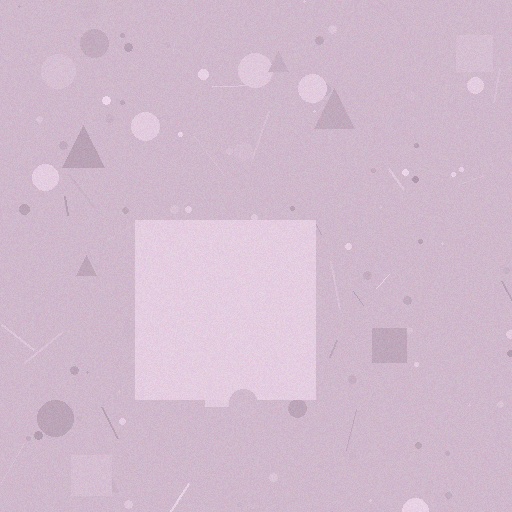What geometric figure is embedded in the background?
A square is embedded in the background.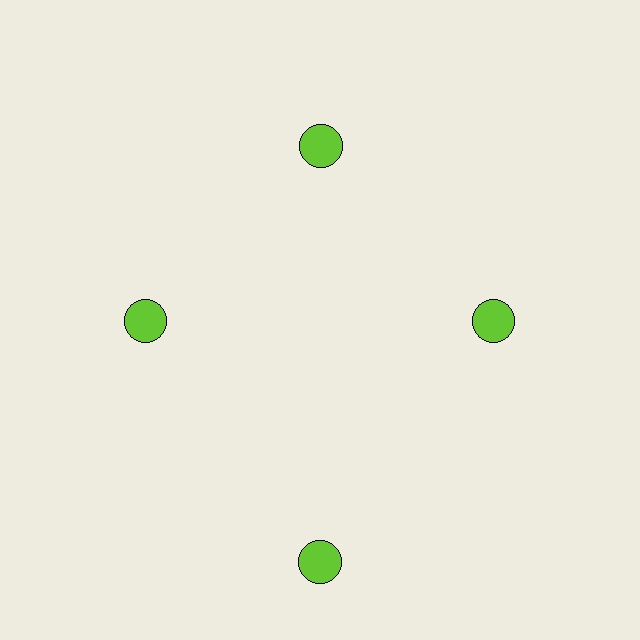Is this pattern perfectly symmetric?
No. The 4 lime circles are arranged in a ring, but one element near the 6 o'clock position is pushed outward from the center, breaking the 4-fold rotational symmetry.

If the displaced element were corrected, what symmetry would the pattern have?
It would have 4-fold rotational symmetry — the pattern would map onto itself every 90 degrees.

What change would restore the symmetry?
The symmetry would be restored by moving it inward, back onto the ring so that all 4 circles sit at equal angles and equal distance from the center.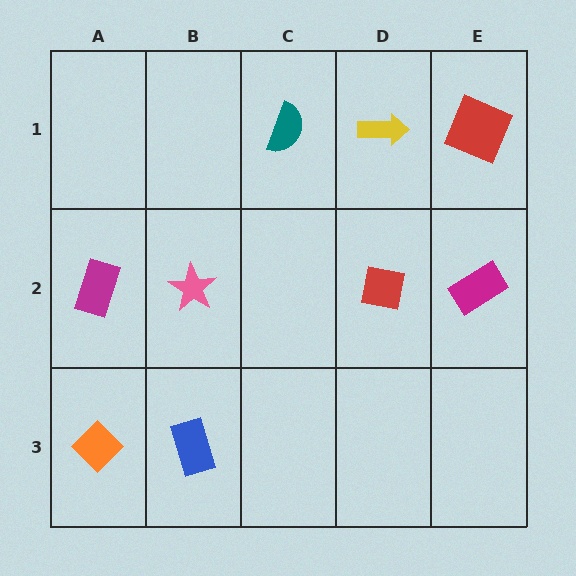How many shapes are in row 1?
3 shapes.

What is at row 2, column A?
A magenta rectangle.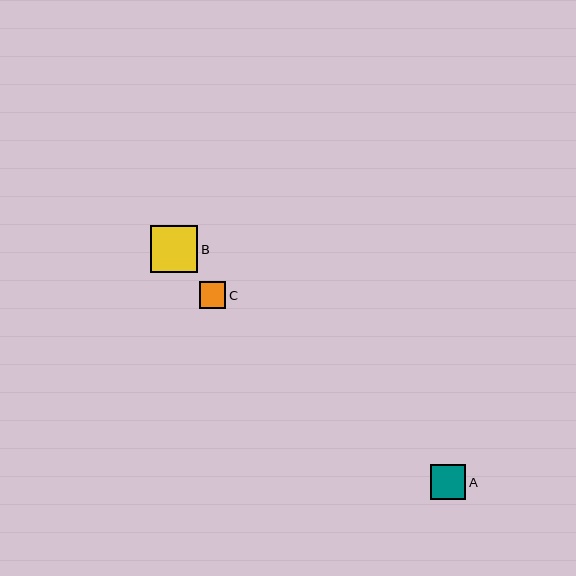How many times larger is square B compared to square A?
Square B is approximately 1.4 times the size of square A.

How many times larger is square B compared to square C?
Square B is approximately 1.8 times the size of square C.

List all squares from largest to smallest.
From largest to smallest: B, A, C.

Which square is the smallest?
Square C is the smallest with a size of approximately 27 pixels.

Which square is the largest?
Square B is the largest with a size of approximately 47 pixels.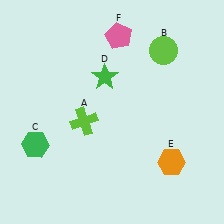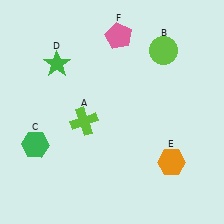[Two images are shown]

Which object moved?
The green star (D) moved left.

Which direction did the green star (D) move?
The green star (D) moved left.